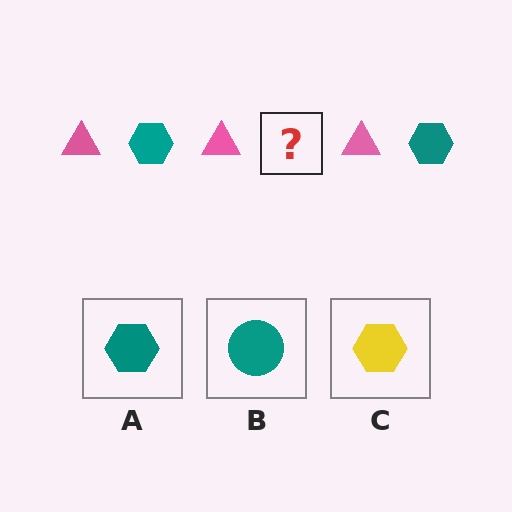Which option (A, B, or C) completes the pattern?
A.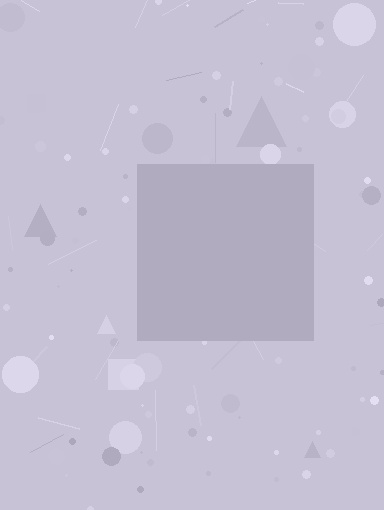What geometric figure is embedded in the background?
A square is embedded in the background.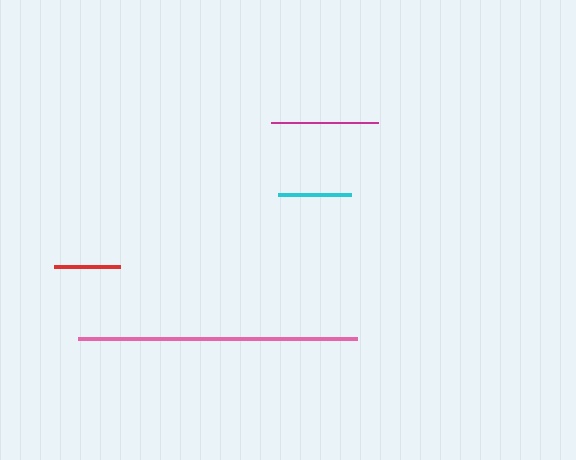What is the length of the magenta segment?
The magenta segment is approximately 107 pixels long.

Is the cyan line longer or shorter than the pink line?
The pink line is longer than the cyan line.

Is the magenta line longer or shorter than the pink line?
The pink line is longer than the magenta line.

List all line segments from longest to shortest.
From longest to shortest: pink, magenta, cyan, red.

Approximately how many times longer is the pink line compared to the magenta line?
The pink line is approximately 2.6 times the length of the magenta line.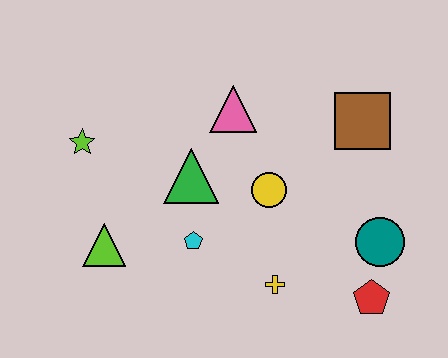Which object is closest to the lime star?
The lime triangle is closest to the lime star.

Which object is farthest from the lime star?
The red pentagon is farthest from the lime star.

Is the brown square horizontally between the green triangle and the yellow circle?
No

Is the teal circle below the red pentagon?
No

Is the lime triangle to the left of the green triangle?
Yes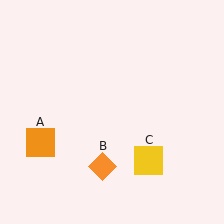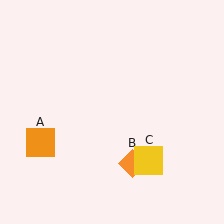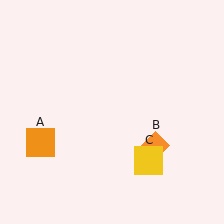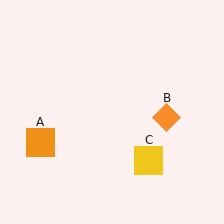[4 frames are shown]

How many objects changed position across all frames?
1 object changed position: orange diamond (object B).